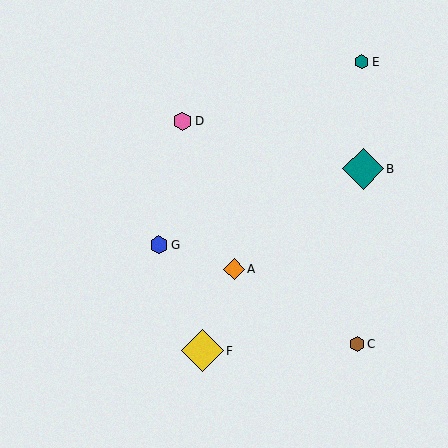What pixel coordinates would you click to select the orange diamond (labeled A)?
Click at (234, 269) to select the orange diamond A.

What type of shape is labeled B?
Shape B is a teal diamond.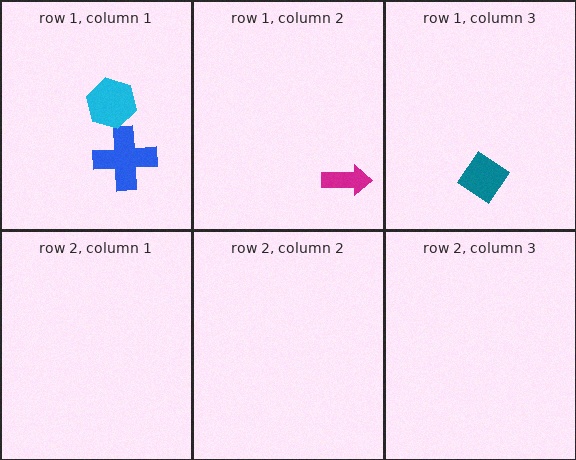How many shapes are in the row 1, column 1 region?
2.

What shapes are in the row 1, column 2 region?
The magenta arrow.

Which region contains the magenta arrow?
The row 1, column 2 region.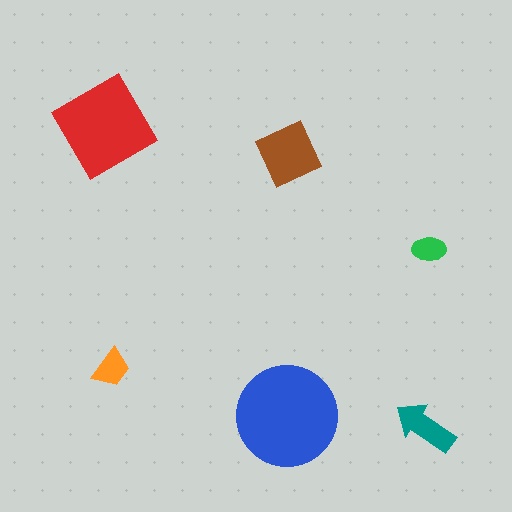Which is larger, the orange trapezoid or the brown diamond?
The brown diamond.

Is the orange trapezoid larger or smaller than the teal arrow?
Smaller.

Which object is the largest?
The blue circle.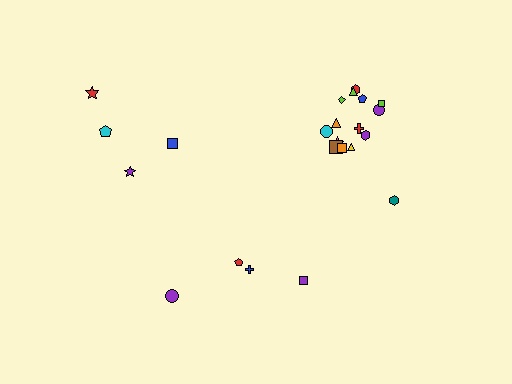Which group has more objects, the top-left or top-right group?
The top-right group.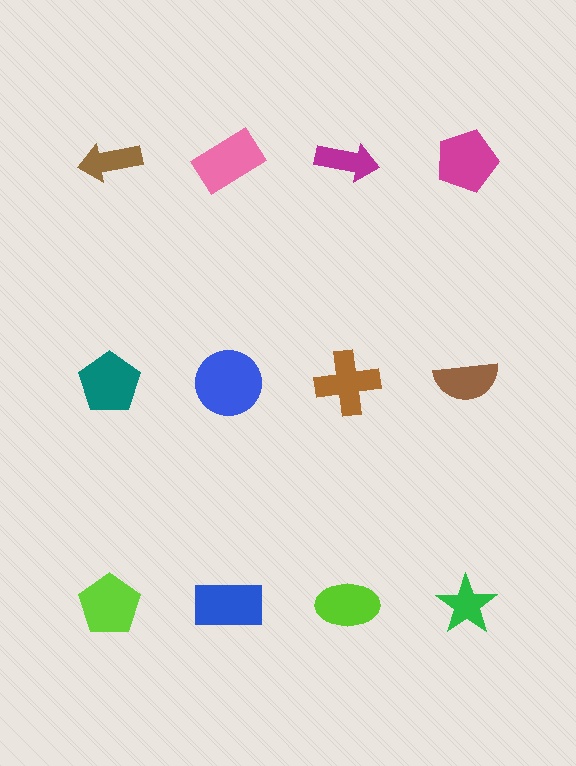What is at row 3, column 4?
A green star.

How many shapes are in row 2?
4 shapes.